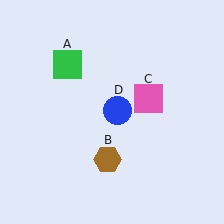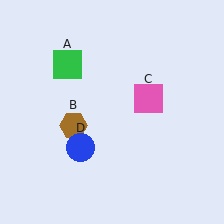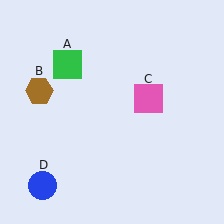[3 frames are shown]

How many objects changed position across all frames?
2 objects changed position: brown hexagon (object B), blue circle (object D).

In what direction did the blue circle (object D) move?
The blue circle (object D) moved down and to the left.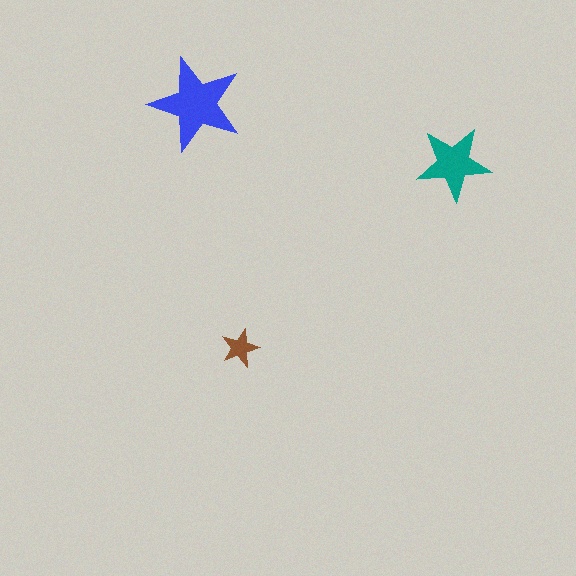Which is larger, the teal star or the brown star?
The teal one.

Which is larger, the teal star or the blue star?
The blue one.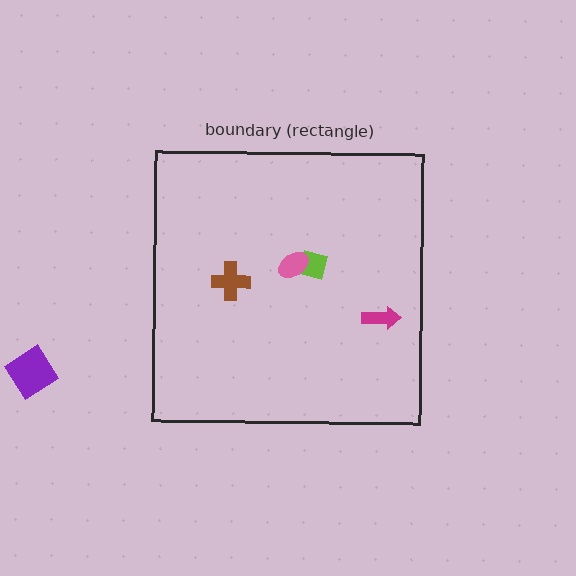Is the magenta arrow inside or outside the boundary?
Inside.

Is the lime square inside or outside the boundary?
Inside.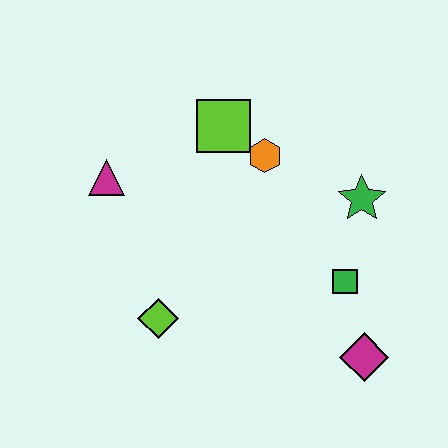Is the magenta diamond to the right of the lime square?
Yes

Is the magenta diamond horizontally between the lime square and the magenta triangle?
No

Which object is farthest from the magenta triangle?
The magenta diamond is farthest from the magenta triangle.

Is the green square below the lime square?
Yes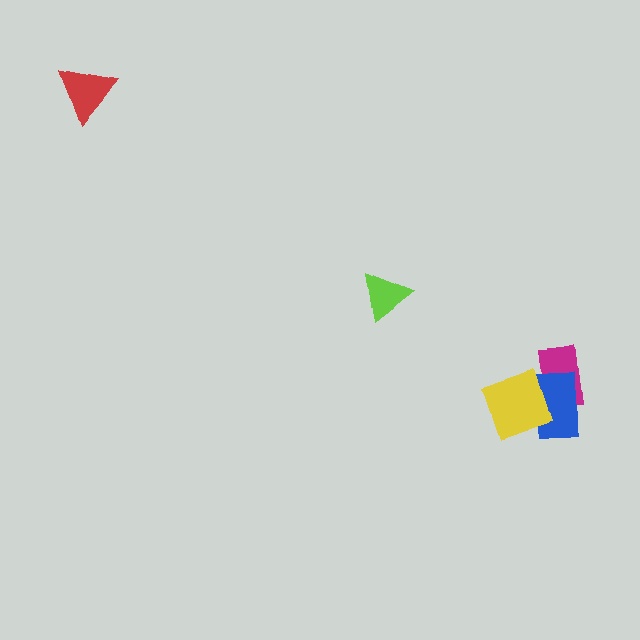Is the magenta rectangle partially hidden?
Yes, it is partially covered by another shape.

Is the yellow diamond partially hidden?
No, no other shape covers it.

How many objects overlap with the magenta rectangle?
2 objects overlap with the magenta rectangle.